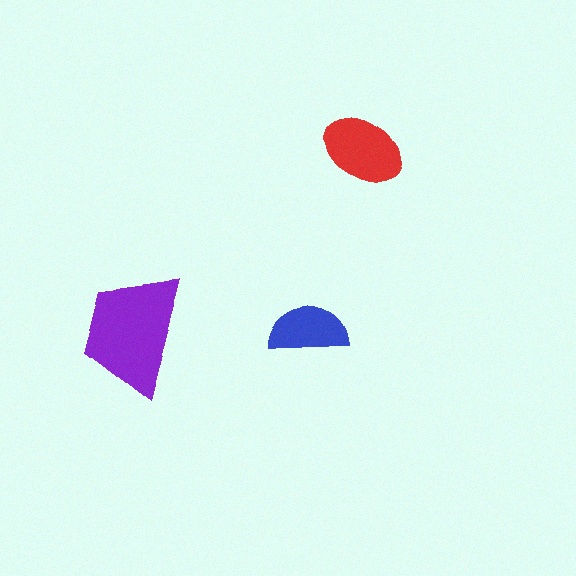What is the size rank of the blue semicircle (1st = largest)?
3rd.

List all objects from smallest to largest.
The blue semicircle, the red ellipse, the purple trapezoid.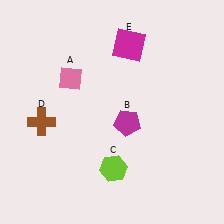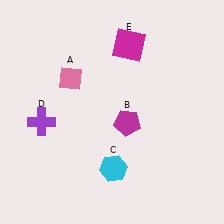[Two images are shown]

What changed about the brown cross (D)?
In Image 1, D is brown. In Image 2, it changed to purple.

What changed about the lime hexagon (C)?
In Image 1, C is lime. In Image 2, it changed to cyan.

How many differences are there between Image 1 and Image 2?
There are 2 differences between the two images.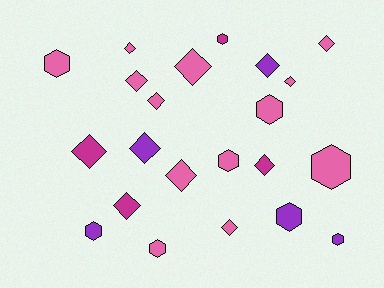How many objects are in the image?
There are 22 objects.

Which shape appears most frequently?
Diamond, with 13 objects.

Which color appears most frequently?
Pink, with 13 objects.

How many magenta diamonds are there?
There are 3 magenta diamonds.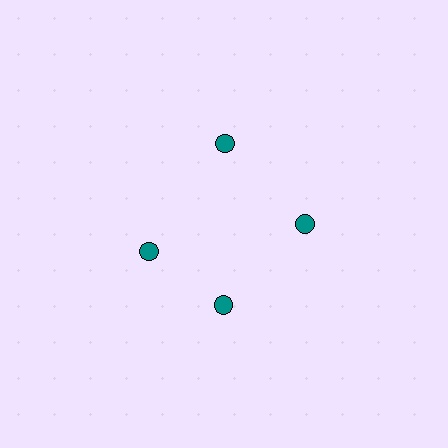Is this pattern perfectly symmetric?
No. The 4 teal circles are arranged in a ring, but one element near the 9 o'clock position is rotated out of alignment along the ring, breaking the 4-fold rotational symmetry.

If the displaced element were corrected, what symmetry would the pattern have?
It would have 4-fold rotational symmetry — the pattern would map onto itself every 90 degrees.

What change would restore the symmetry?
The symmetry would be restored by rotating it back into even spacing with its neighbors so that all 4 circles sit at equal angles and equal distance from the center.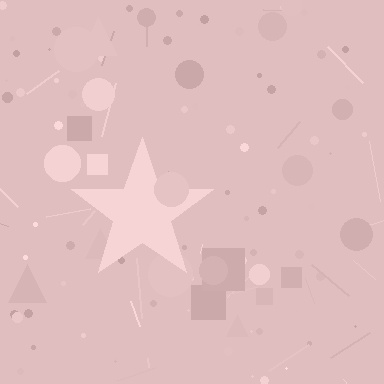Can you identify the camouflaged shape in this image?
The camouflaged shape is a star.